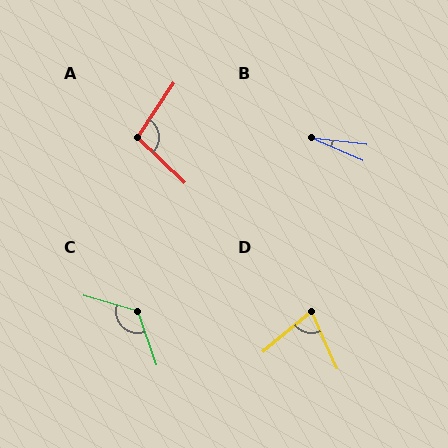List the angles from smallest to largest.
B (17°), D (75°), A (100°), C (125°).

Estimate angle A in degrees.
Approximately 100 degrees.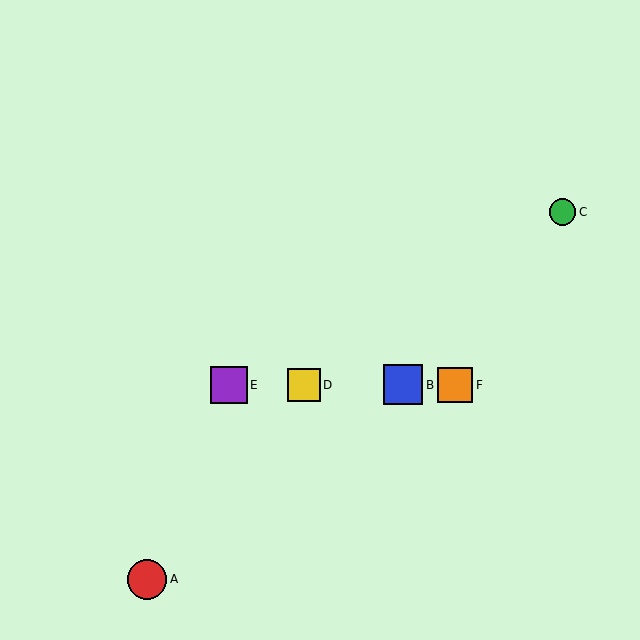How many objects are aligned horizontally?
4 objects (B, D, E, F) are aligned horizontally.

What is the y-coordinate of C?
Object C is at y≈212.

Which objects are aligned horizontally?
Objects B, D, E, F are aligned horizontally.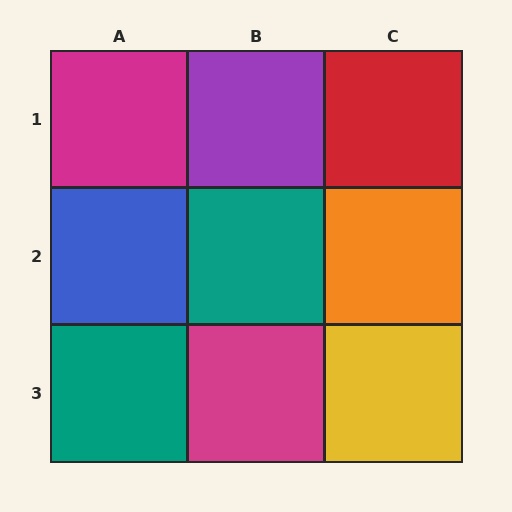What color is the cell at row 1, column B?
Purple.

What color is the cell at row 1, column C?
Red.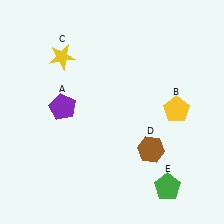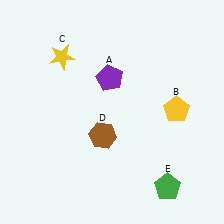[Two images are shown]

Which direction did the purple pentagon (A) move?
The purple pentagon (A) moved right.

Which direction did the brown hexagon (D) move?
The brown hexagon (D) moved left.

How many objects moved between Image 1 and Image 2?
2 objects moved between the two images.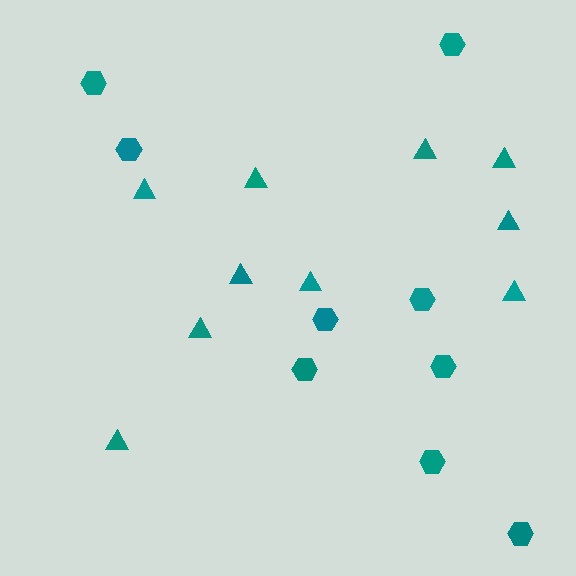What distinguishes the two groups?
There are 2 groups: one group of triangles (10) and one group of hexagons (9).